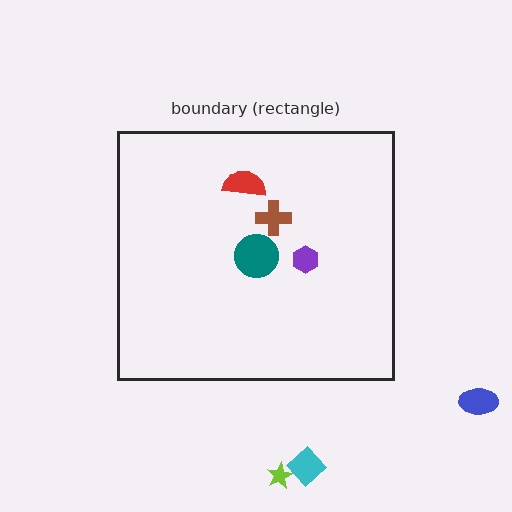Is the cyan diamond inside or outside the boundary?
Outside.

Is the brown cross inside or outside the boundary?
Inside.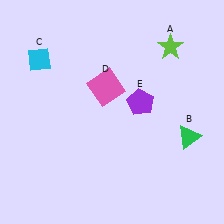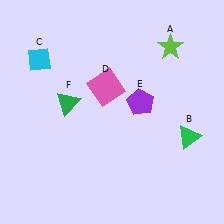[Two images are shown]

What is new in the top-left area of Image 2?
A green triangle (F) was added in the top-left area of Image 2.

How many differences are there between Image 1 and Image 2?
There is 1 difference between the two images.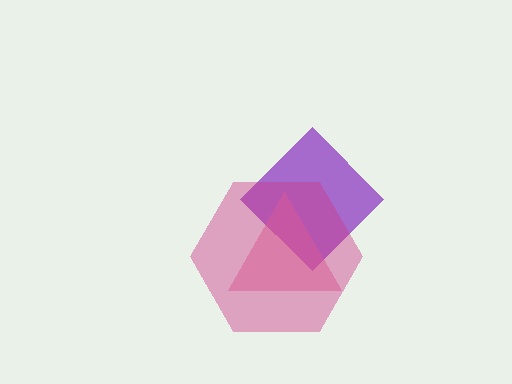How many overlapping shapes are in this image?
There are 3 overlapping shapes in the image.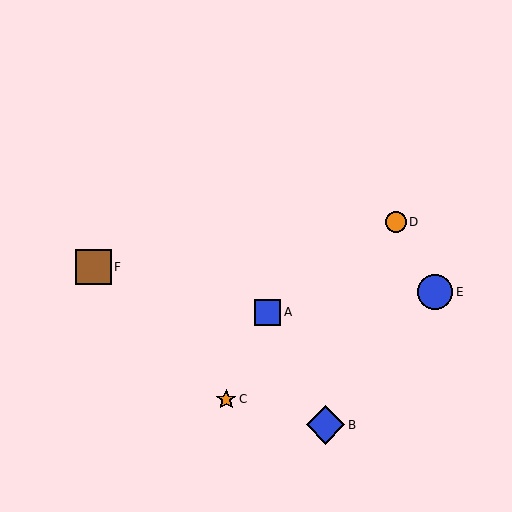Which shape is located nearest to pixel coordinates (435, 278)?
The blue circle (labeled E) at (435, 292) is nearest to that location.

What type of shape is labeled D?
Shape D is an orange circle.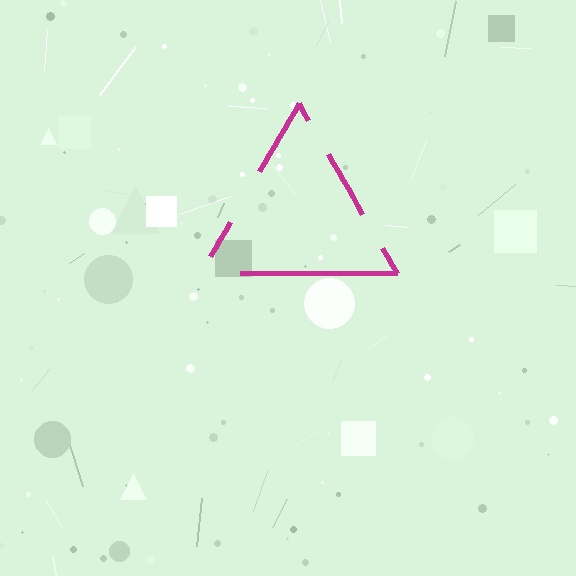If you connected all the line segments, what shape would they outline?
They would outline a triangle.